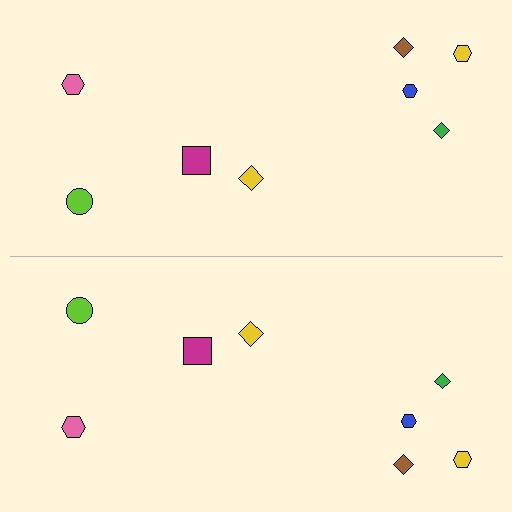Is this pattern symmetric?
Yes, this pattern has bilateral (reflection) symmetry.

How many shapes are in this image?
There are 16 shapes in this image.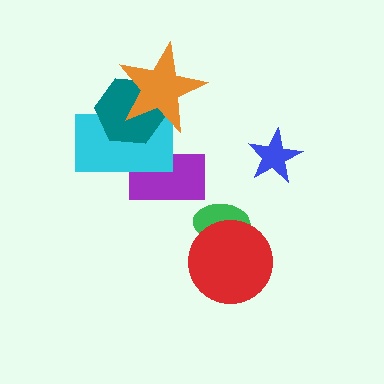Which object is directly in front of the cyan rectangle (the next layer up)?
The teal hexagon is directly in front of the cyan rectangle.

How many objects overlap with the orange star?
2 objects overlap with the orange star.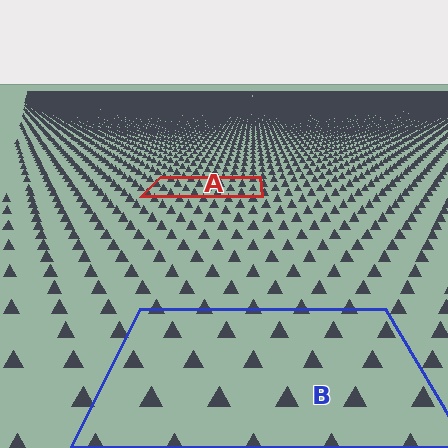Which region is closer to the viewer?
Region B is closer. The texture elements there are larger and more spread out.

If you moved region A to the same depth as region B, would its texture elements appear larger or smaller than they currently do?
They would appear larger. At a closer depth, the same texture elements are projected at a bigger on-screen size.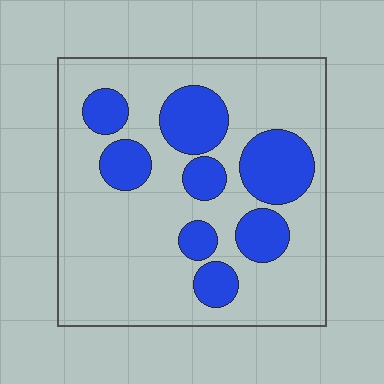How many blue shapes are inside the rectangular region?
8.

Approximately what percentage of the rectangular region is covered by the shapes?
Approximately 25%.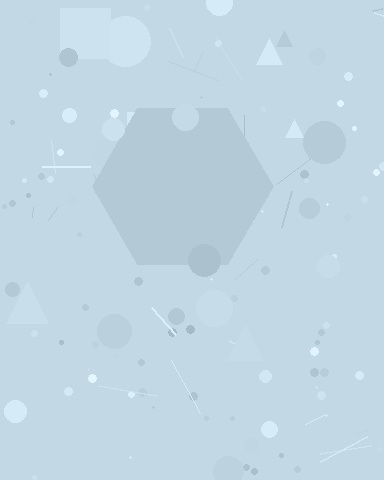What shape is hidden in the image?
A hexagon is hidden in the image.